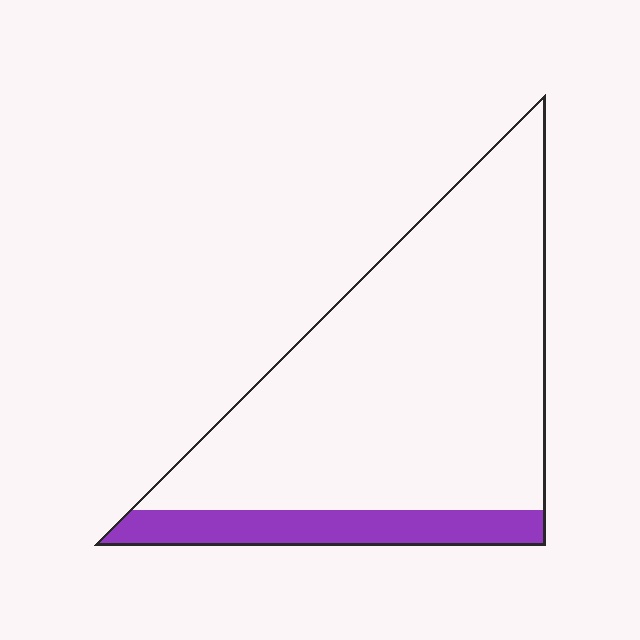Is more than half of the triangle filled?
No.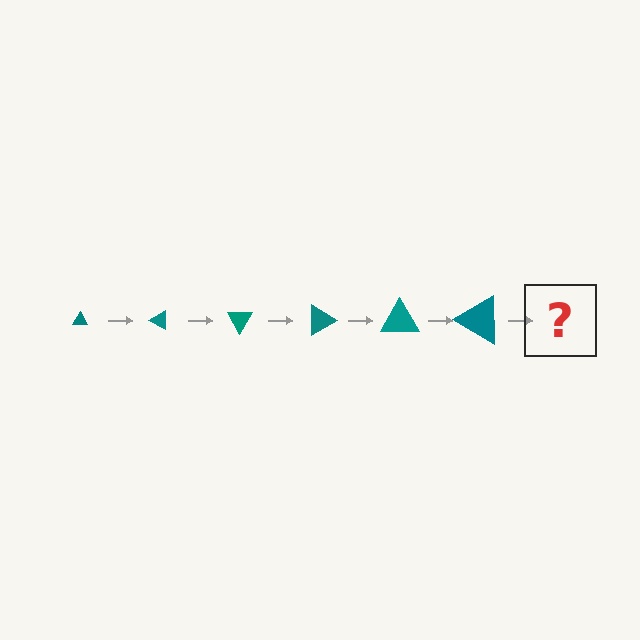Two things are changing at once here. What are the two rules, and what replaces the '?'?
The two rules are that the triangle grows larger each step and it rotates 30 degrees each step. The '?' should be a triangle, larger than the previous one and rotated 180 degrees from the start.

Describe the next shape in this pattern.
It should be a triangle, larger than the previous one and rotated 180 degrees from the start.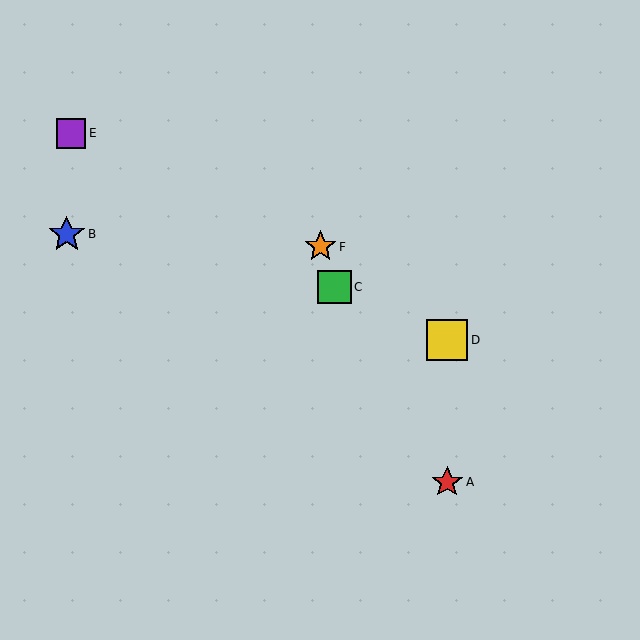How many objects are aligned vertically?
2 objects (A, D) are aligned vertically.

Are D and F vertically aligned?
No, D is at x≈447 and F is at x≈320.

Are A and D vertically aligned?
Yes, both are at x≈447.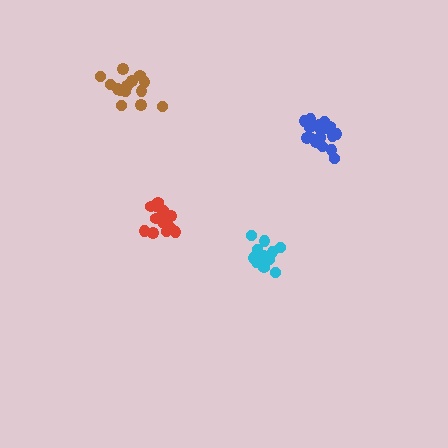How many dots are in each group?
Group 1: 15 dots, Group 2: 16 dots, Group 3: 14 dots, Group 4: 20 dots (65 total).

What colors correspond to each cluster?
The clusters are colored: cyan, red, brown, blue.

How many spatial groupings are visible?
There are 4 spatial groupings.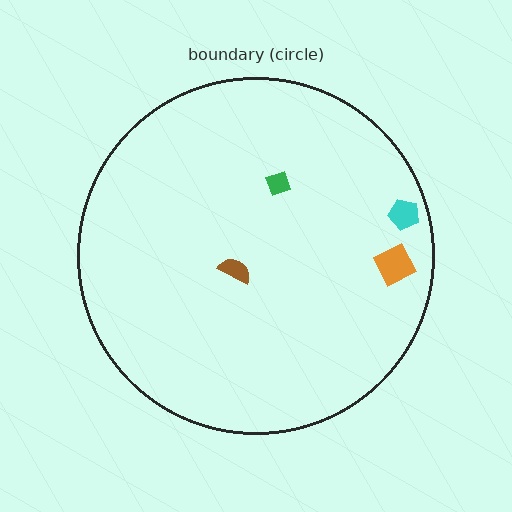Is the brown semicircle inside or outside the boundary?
Inside.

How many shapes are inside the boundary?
4 inside, 0 outside.